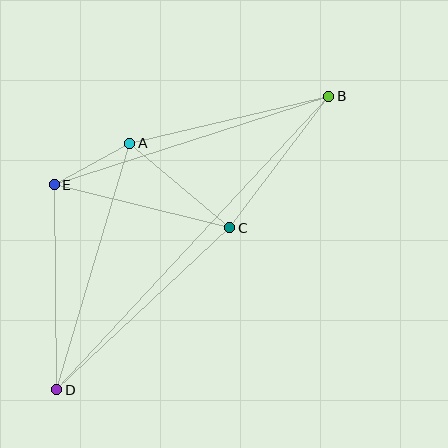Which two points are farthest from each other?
Points B and D are farthest from each other.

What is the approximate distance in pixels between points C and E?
The distance between C and E is approximately 181 pixels.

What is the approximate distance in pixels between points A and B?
The distance between A and B is approximately 204 pixels.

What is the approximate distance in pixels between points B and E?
The distance between B and E is approximately 288 pixels.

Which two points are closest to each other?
Points A and E are closest to each other.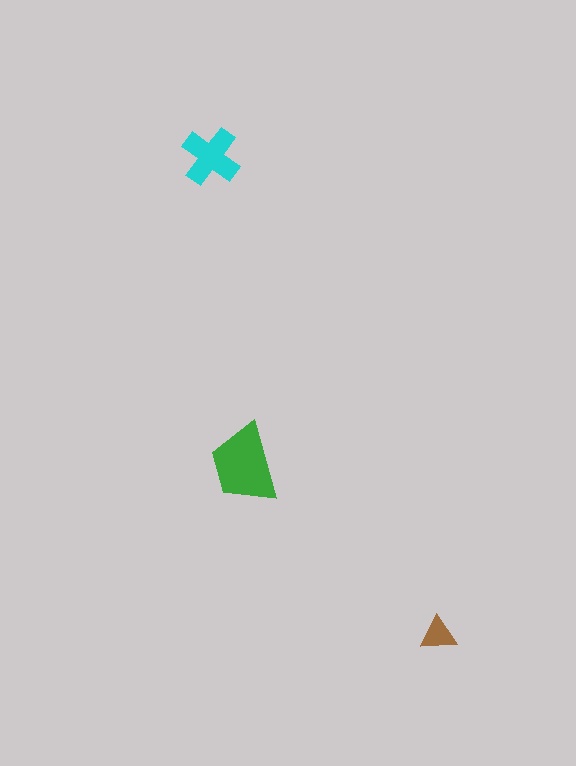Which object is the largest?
The green trapezoid.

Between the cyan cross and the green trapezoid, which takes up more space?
The green trapezoid.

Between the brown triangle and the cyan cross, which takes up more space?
The cyan cross.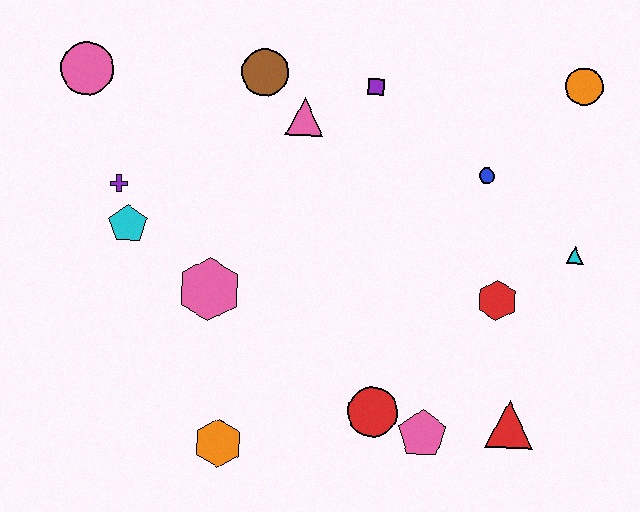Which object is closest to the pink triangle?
The brown circle is closest to the pink triangle.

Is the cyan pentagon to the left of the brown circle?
Yes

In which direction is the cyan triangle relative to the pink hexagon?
The cyan triangle is to the right of the pink hexagon.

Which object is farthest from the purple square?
The orange hexagon is farthest from the purple square.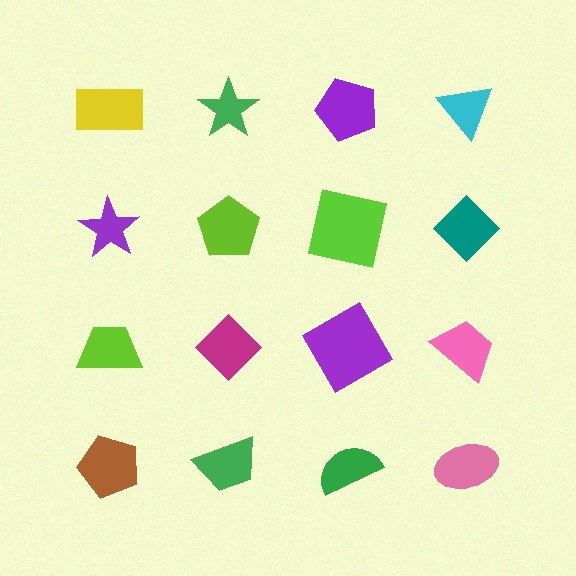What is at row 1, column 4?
A cyan triangle.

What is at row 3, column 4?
A pink trapezoid.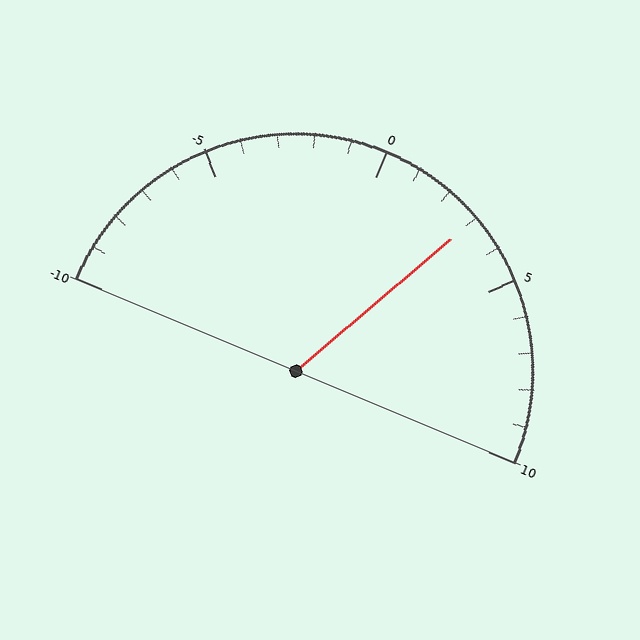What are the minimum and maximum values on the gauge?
The gauge ranges from -10 to 10.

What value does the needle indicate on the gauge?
The needle indicates approximately 3.